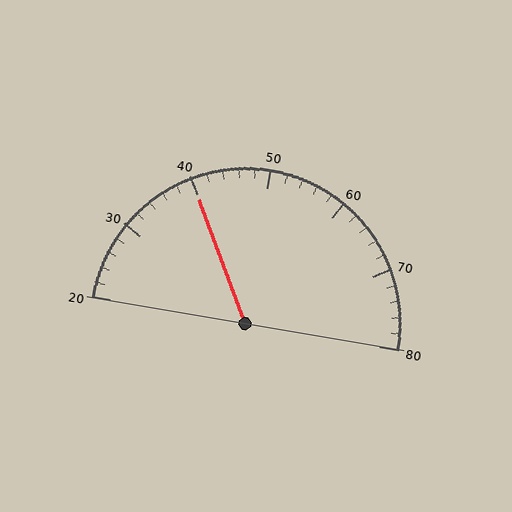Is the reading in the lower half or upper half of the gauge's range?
The reading is in the lower half of the range (20 to 80).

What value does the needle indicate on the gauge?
The needle indicates approximately 40.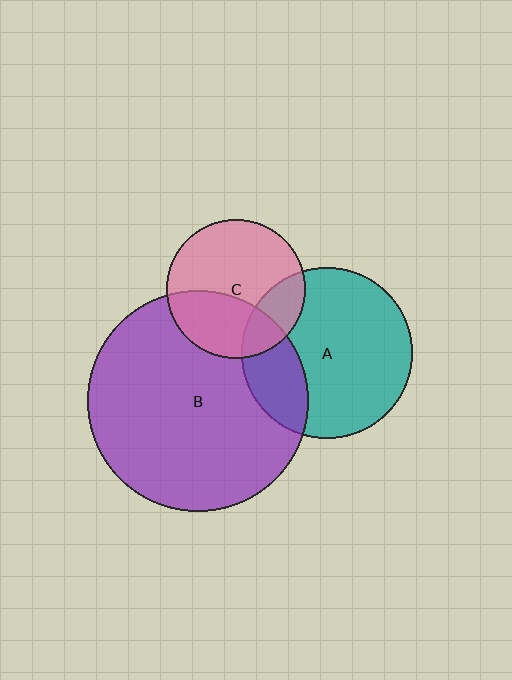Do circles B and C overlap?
Yes.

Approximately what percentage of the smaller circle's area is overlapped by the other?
Approximately 35%.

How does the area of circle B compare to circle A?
Approximately 1.7 times.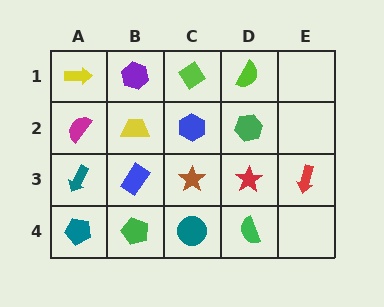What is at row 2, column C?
A blue hexagon.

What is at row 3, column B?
A blue rectangle.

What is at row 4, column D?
A green semicircle.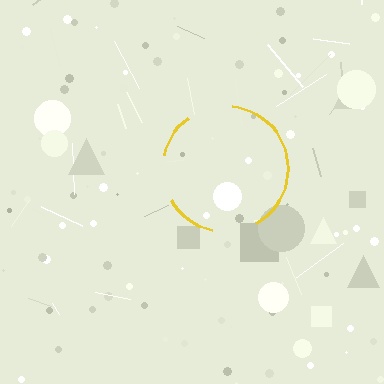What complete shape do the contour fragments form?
The contour fragments form a circle.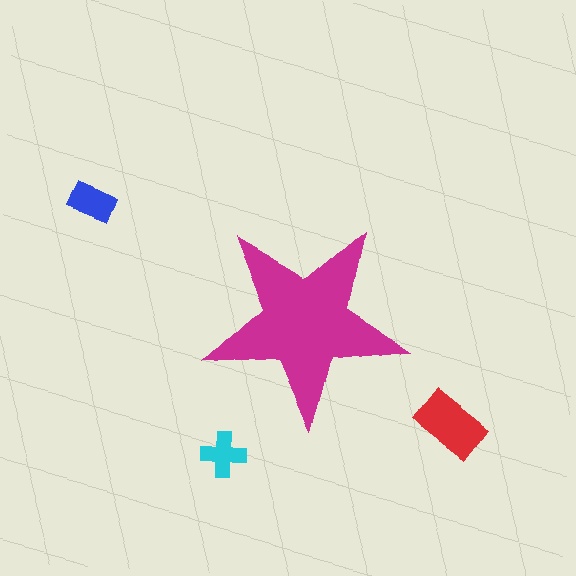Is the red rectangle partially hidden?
No, the red rectangle is fully visible.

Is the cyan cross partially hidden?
No, the cyan cross is fully visible.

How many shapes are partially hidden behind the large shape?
0 shapes are partially hidden.